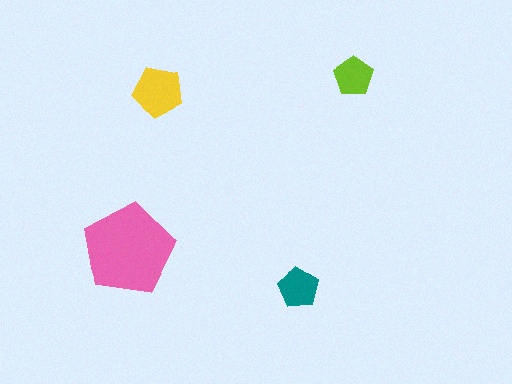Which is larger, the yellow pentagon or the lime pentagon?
The yellow one.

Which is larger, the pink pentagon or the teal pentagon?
The pink one.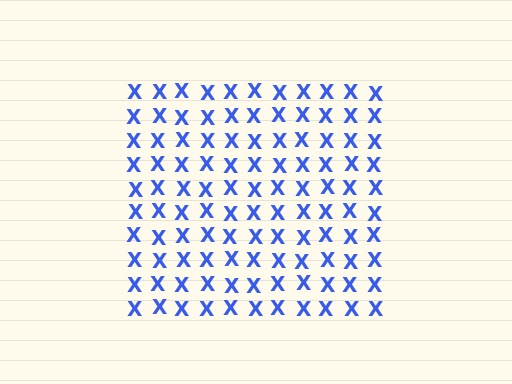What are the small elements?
The small elements are letter X's.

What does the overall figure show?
The overall figure shows a square.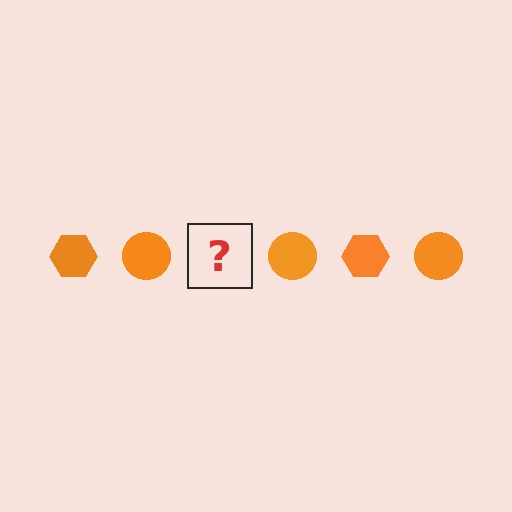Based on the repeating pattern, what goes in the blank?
The blank should be an orange hexagon.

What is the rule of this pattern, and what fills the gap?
The rule is that the pattern cycles through hexagon, circle shapes in orange. The gap should be filled with an orange hexagon.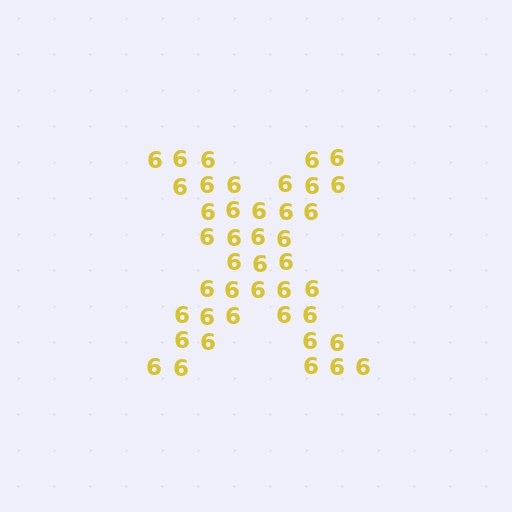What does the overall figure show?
The overall figure shows the letter X.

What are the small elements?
The small elements are digit 6's.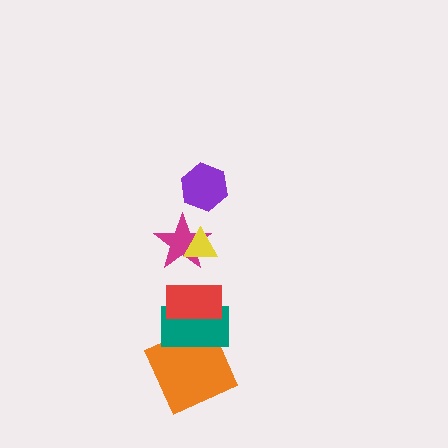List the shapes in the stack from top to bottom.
From top to bottom: the purple hexagon, the yellow triangle, the magenta star, the red rectangle, the teal rectangle, the orange square.